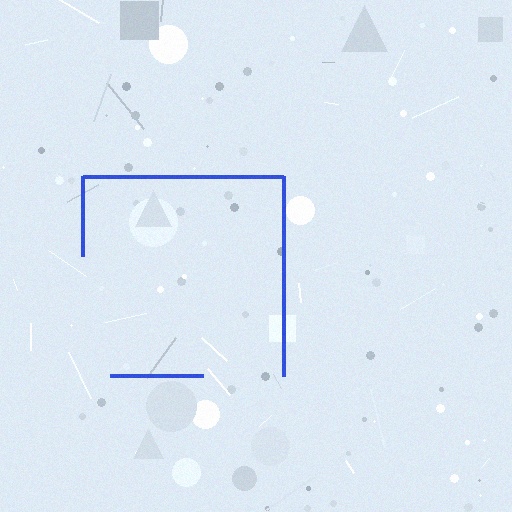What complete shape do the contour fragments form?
The contour fragments form a square.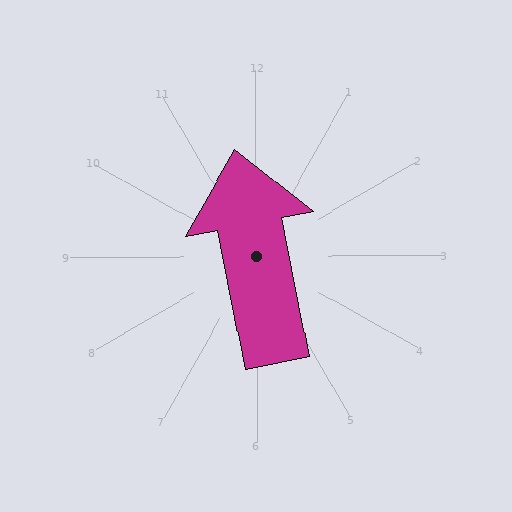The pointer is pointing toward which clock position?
Roughly 12 o'clock.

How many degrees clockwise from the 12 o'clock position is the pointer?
Approximately 349 degrees.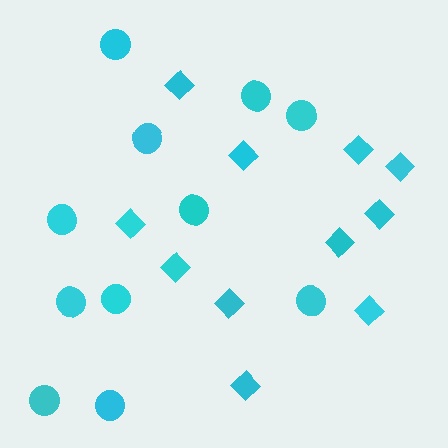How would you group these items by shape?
There are 2 groups: one group of circles (11) and one group of diamonds (11).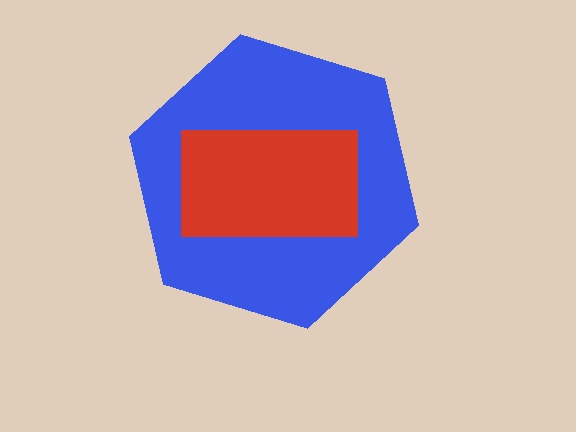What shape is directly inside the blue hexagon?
The red rectangle.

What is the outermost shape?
The blue hexagon.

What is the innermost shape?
The red rectangle.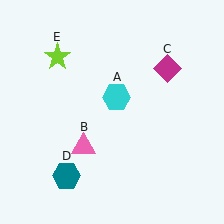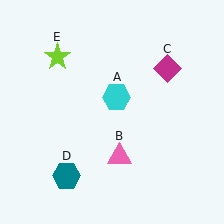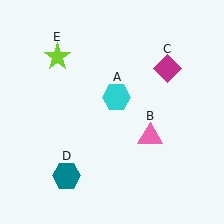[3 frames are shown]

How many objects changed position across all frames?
1 object changed position: pink triangle (object B).